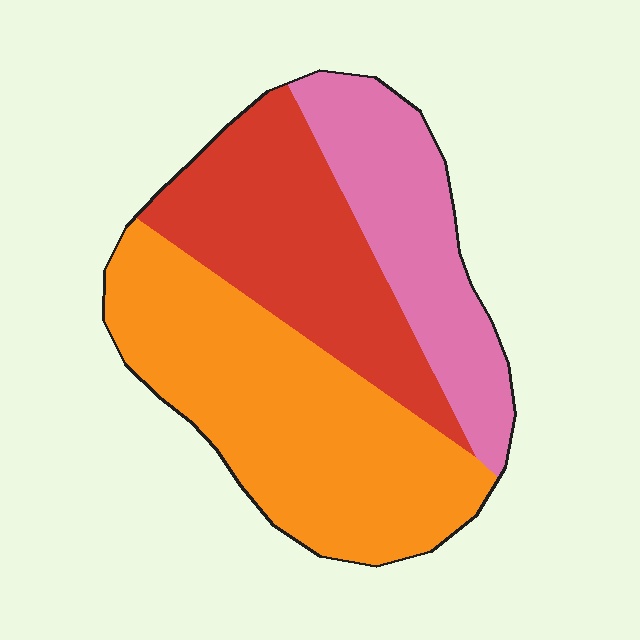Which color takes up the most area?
Orange, at roughly 45%.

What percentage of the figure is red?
Red covers roughly 30% of the figure.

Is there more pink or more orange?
Orange.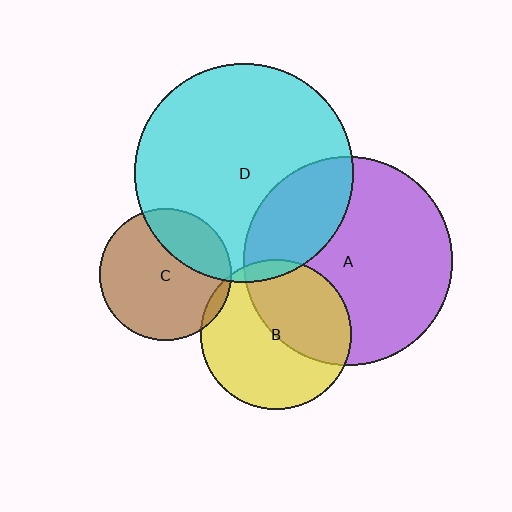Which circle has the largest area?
Circle D (cyan).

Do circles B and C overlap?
Yes.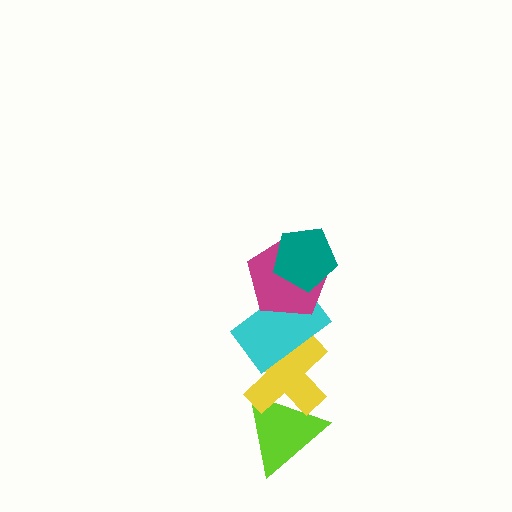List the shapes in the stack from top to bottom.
From top to bottom: the teal pentagon, the magenta pentagon, the cyan rectangle, the yellow cross, the lime triangle.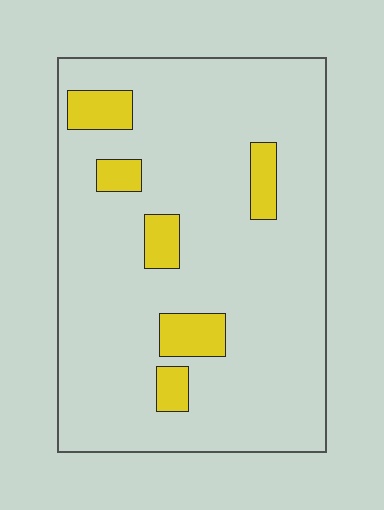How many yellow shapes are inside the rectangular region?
6.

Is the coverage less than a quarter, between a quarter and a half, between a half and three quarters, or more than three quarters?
Less than a quarter.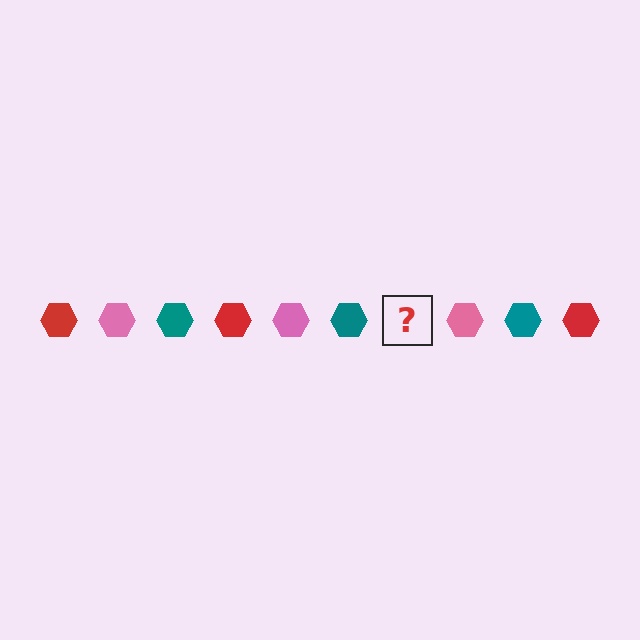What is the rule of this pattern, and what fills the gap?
The rule is that the pattern cycles through red, pink, teal hexagons. The gap should be filled with a red hexagon.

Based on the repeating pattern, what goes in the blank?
The blank should be a red hexagon.